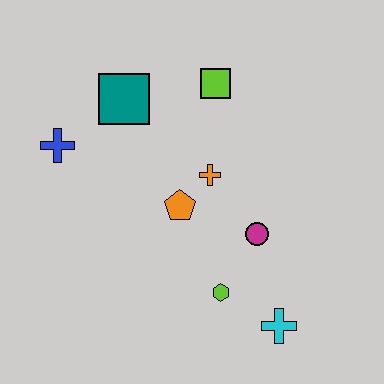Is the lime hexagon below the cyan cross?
No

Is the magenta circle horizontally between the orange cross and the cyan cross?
Yes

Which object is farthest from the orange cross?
The cyan cross is farthest from the orange cross.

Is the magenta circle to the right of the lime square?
Yes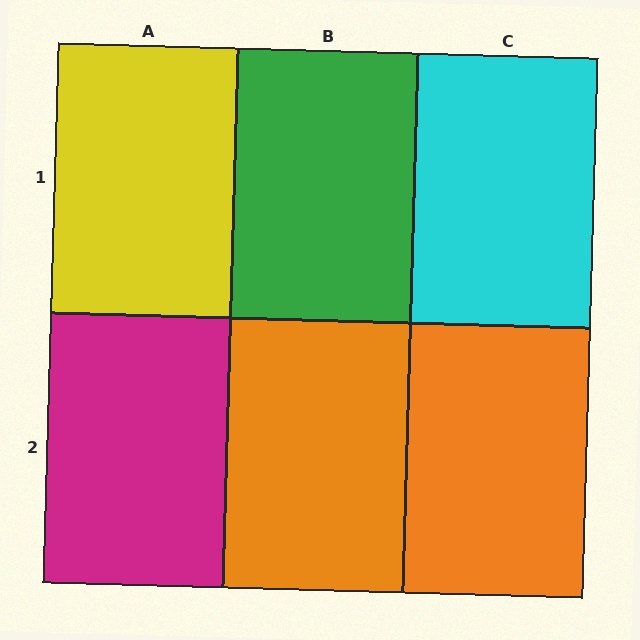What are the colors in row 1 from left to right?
Yellow, green, cyan.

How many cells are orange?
2 cells are orange.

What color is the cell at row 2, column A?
Magenta.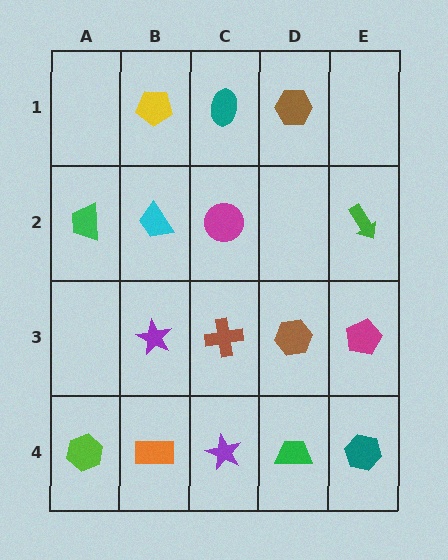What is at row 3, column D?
A brown hexagon.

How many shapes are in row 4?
5 shapes.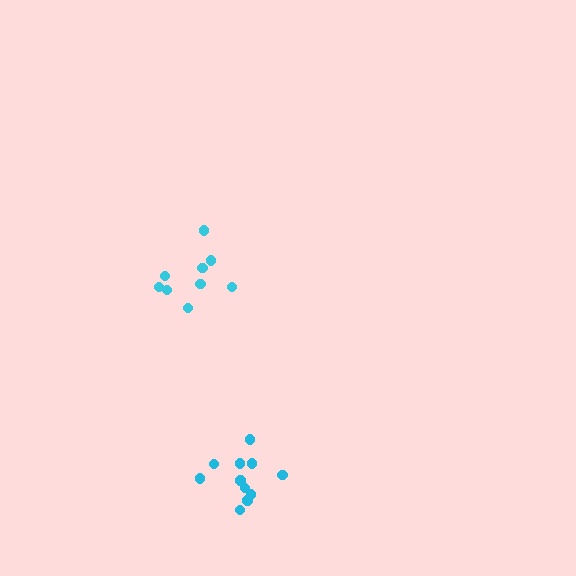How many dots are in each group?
Group 1: 11 dots, Group 2: 9 dots (20 total).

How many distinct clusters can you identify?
There are 2 distinct clusters.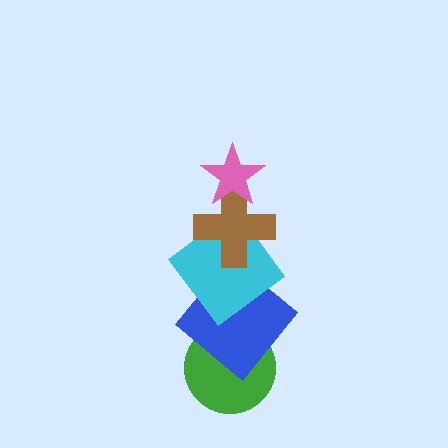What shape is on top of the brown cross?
The pink star is on top of the brown cross.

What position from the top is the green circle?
The green circle is 5th from the top.